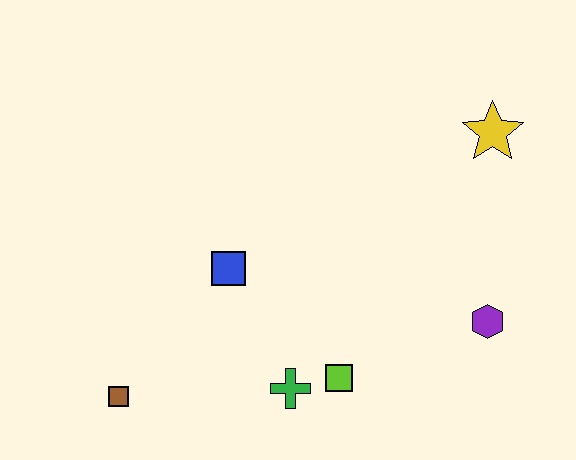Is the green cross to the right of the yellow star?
No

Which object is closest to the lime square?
The green cross is closest to the lime square.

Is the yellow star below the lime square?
No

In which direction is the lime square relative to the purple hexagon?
The lime square is to the left of the purple hexagon.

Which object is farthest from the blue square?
The yellow star is farthest from the blue square.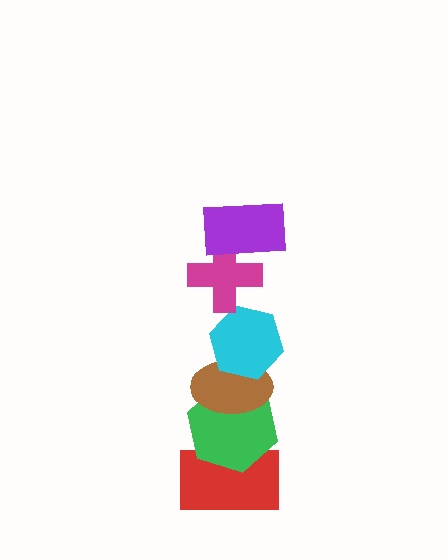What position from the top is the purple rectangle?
The purple rectangle is 1st from the top.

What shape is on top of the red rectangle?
The green hexagon is on top of the red rectangle.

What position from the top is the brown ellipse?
The brown ellipse is 4th from the top.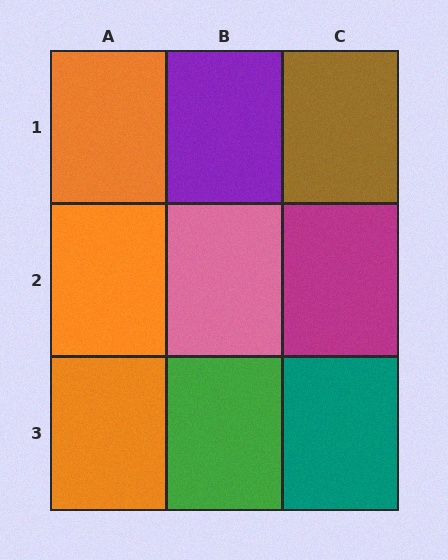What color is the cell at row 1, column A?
Orange.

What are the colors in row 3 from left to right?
Orange, green, teal.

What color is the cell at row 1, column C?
Brown.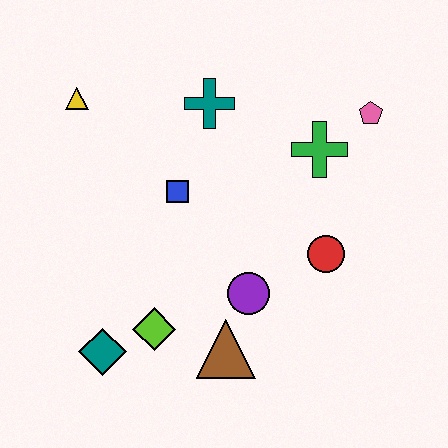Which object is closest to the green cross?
The pink pentagon is closest to the green cross.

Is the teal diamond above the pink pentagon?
No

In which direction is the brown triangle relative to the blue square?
The brown triangle is below the blue square.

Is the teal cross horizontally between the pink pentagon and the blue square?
Yes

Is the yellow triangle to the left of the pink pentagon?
Yes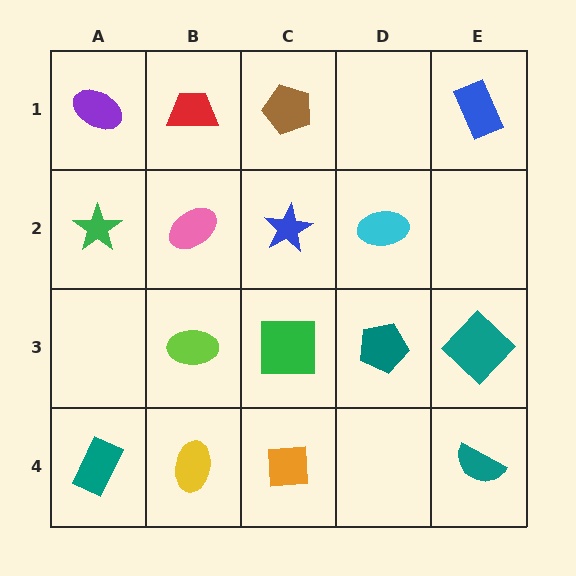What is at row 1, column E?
A blue rectangle.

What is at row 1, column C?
A brown pentagon.